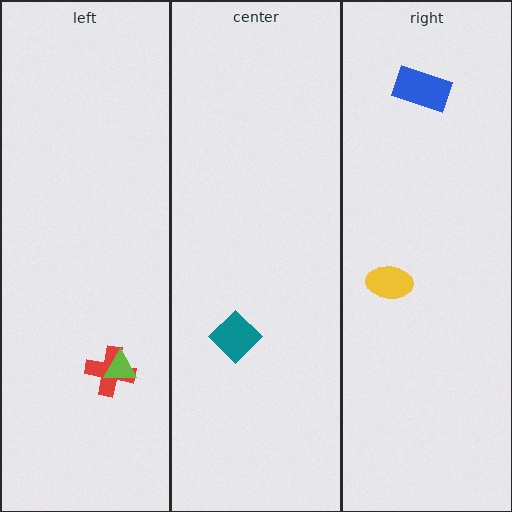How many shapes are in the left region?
2.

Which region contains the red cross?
The left region.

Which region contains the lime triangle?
The left region.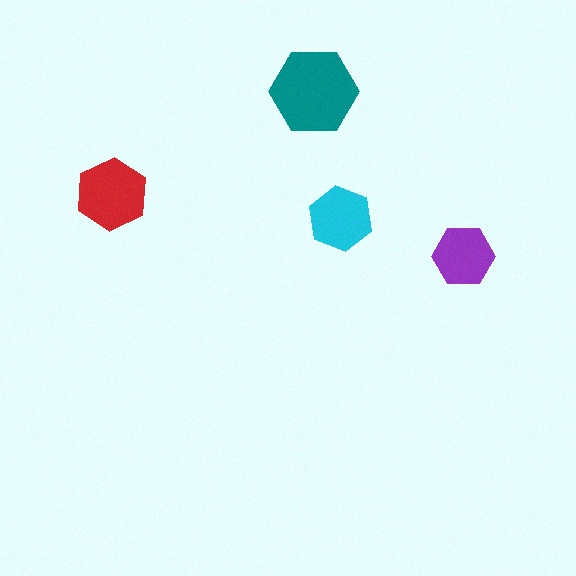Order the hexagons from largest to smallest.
the teal one, the red one, the cyan one, the purple one.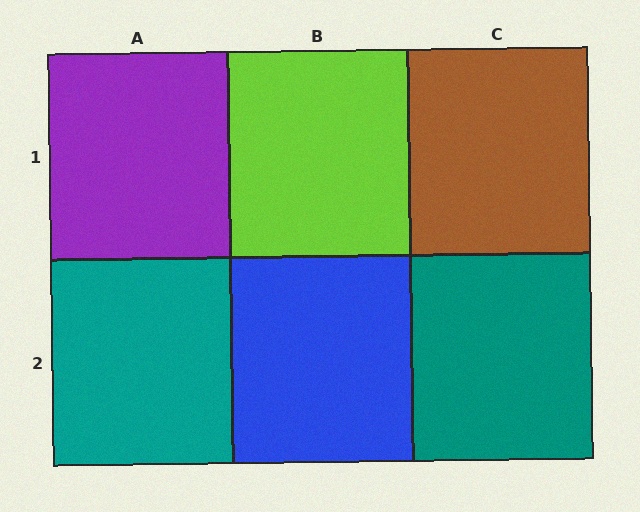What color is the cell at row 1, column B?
Lime.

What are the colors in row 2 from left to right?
Teal, blue, teal.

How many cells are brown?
1 cell is brown.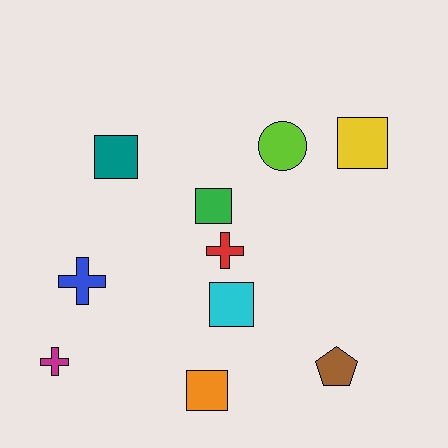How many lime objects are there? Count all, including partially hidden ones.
There is 1 lime object.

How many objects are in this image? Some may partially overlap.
There are 10 objects.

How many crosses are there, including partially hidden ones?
There are 3 crosses.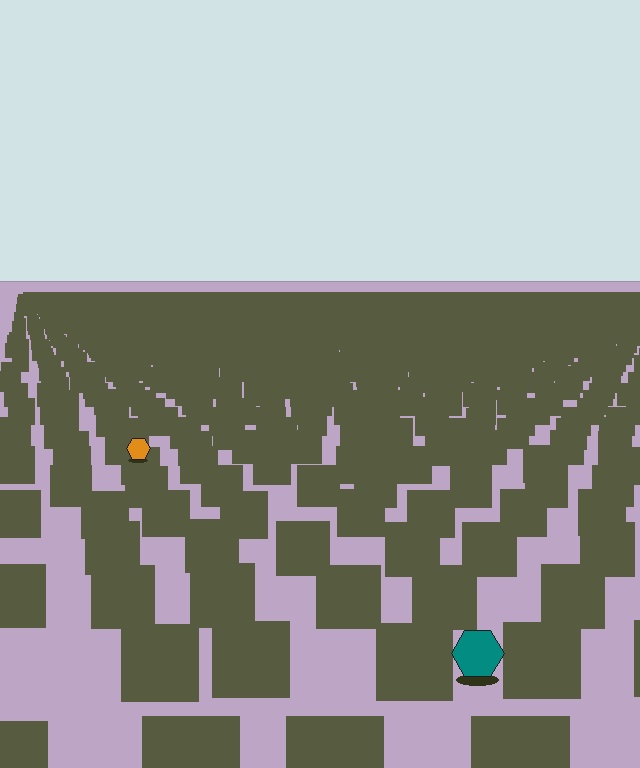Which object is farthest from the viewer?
The orange hexagon is farthest from the viewer. It appears smaller and the ground texture around it is denser.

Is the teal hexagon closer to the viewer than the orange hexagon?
Yes. The teal hexagon is closer — you can tell from the texture gradient: the ground texture is coarser near it.